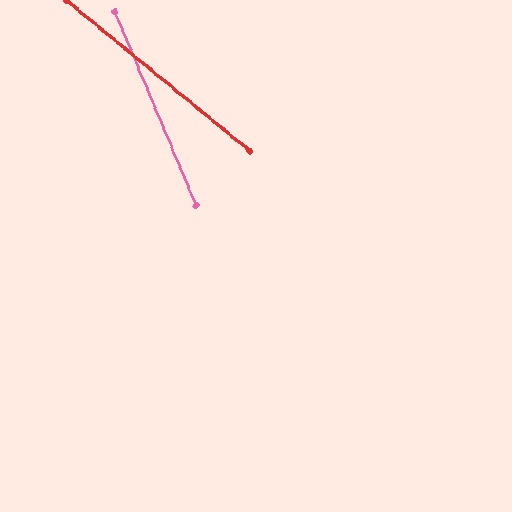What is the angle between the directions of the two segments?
Approximately 28 degrees.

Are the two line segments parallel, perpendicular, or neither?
Neither parallel nor perpendicular — they differ by about 28°.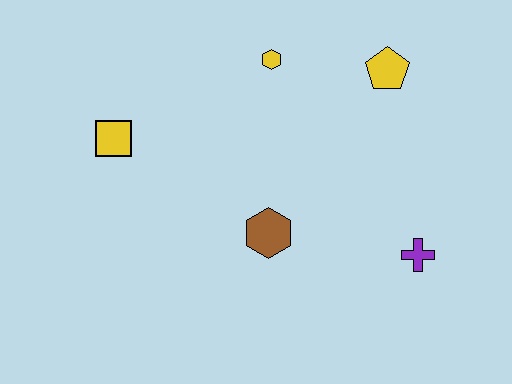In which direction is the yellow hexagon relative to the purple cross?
The yellow hexagon is above the purple cross.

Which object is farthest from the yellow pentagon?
The yellow square is farthest from the yellow pentagon.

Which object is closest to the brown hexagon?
The purple cross is closest to the brown hexagon.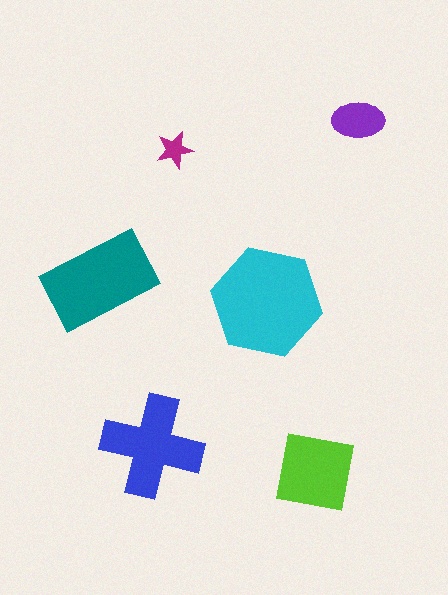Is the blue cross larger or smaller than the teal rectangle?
Smaller.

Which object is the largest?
The cyan hexagon.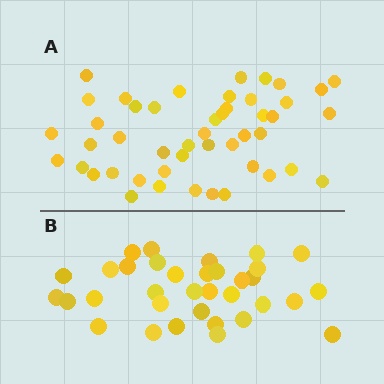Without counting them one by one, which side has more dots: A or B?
Region A (the top region) has more dots.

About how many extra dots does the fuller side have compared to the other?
Region A has approximately 15 more dots than region B.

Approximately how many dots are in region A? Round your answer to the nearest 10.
About 50 dots. (The exact count is 47, which rounds to 50.)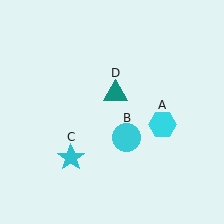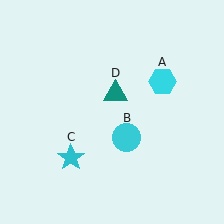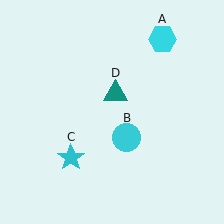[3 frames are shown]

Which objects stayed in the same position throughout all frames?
Cyan circle (object B) and cyan star (object C) and teal triangle (object D) remained stationary.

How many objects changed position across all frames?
1 object changed position: cyan hexagon (object A).